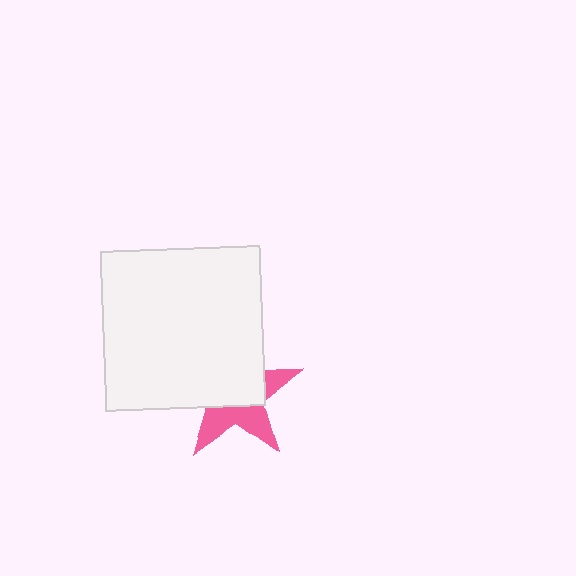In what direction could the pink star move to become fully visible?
The pink star could move toward the lower-right. That would shift it out from behind the white square entirely.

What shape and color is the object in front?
The object in front is a white square.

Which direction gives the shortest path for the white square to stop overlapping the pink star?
Moving toward the upper-left gives the shortest separation.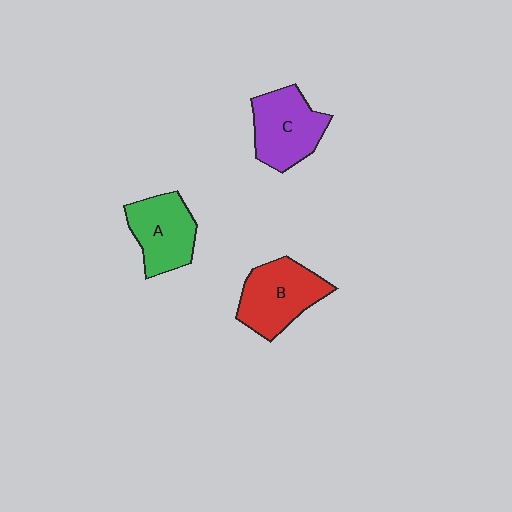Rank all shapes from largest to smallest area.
From largest to smallest: B (red), C (purple), A (green).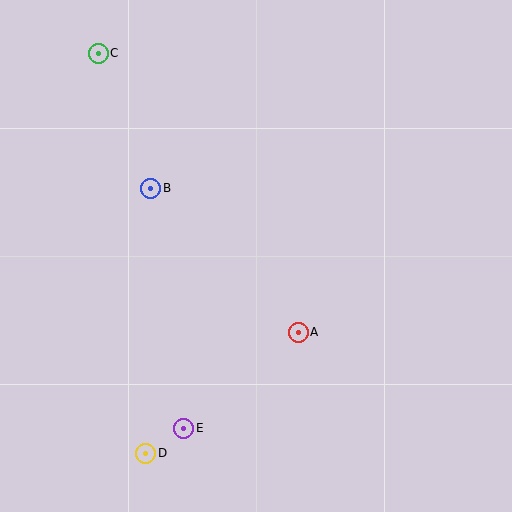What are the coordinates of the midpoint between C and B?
The midpoint between C and B is at (124, 121).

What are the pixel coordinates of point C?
Point C is at (98, 53).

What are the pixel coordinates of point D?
Point D is at (146, 453).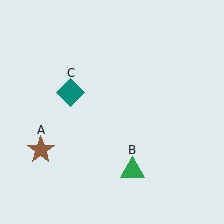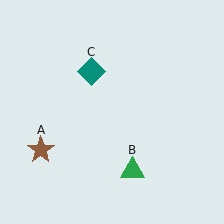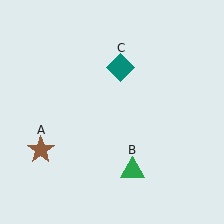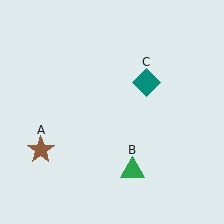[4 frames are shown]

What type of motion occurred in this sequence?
The teal diamond (object C) rotated clockwise around the center of the scene.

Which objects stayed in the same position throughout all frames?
Brown star (object A) and green triangle (object B) remained stationary.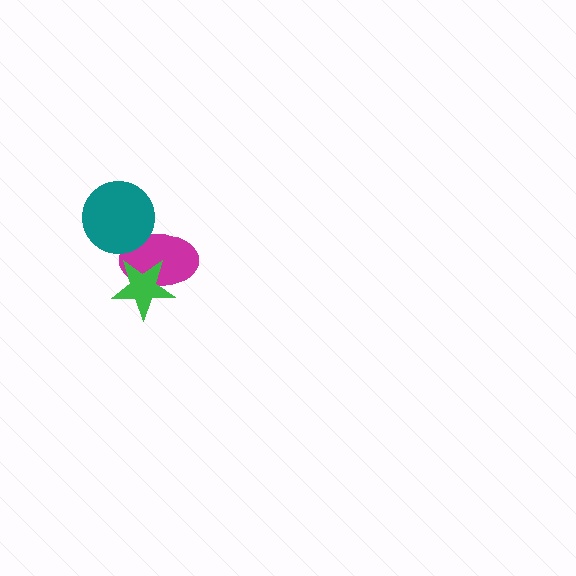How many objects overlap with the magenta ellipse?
2 objects overlap with the magenta ellipse.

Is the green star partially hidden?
No, no other shape covers it.